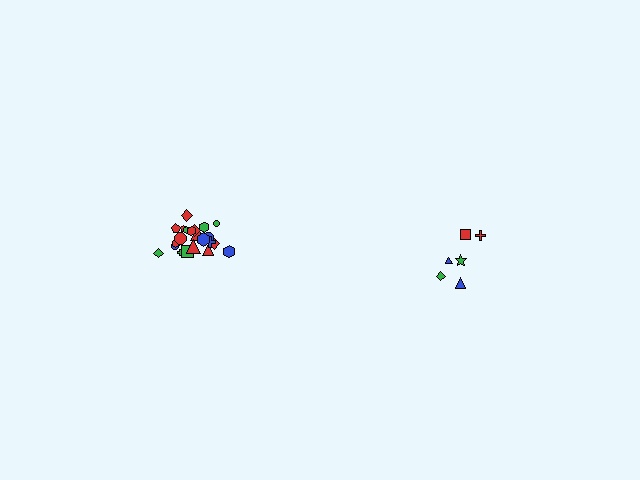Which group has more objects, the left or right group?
The left group.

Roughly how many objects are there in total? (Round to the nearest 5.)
Roughly 30 objects in total.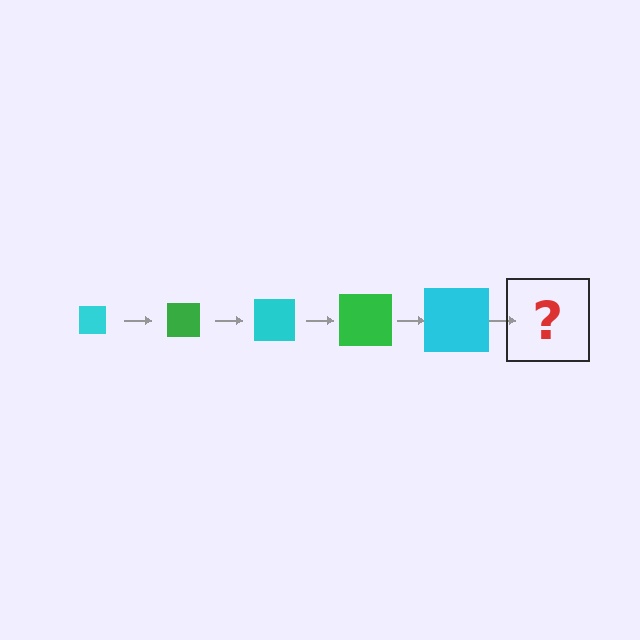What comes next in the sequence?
The next element should be a green square, larger than the previous one.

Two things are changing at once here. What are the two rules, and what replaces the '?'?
The two rules are that the square grows larger each step and the color cycles through cyan and green. The '?' should be a green square, larger than the previous one.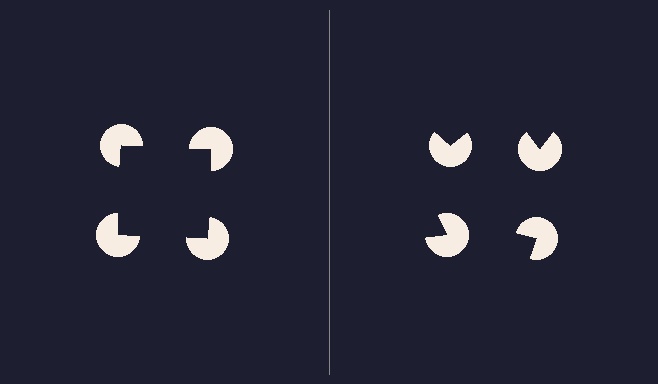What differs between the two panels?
The pac-man discs are positioned identically on both sides; only the wedge orientations differ. On the left they align to a square; on the right they are misaligned.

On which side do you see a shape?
An illusory square appears on the left side. On the right side the wedge cuts are rotated, so no coherent shape forms.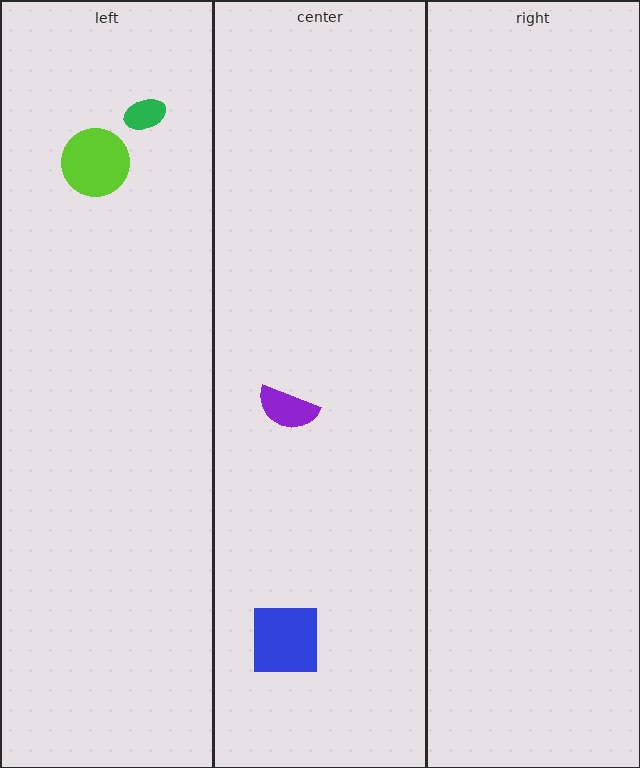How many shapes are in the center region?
2.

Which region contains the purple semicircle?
The center region.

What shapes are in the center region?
The blue square, the purple semicircle.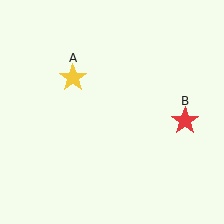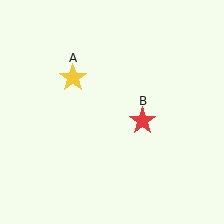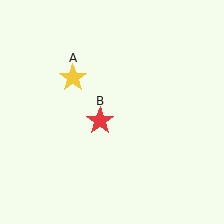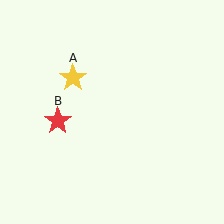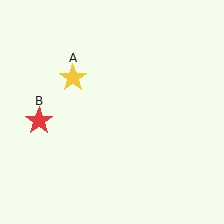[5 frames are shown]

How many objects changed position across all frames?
1 object changed position: red star (object B).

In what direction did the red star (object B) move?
The red star (object B) moved left.